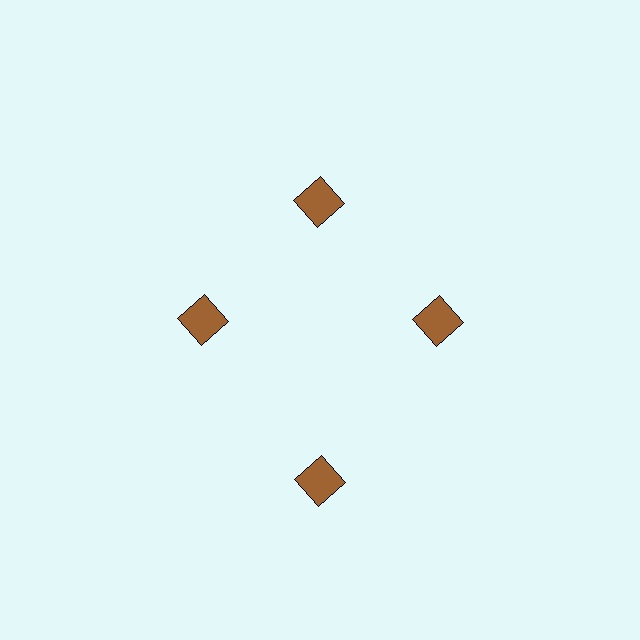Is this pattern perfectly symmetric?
No. The 4 brown squares are arranged in a ring, but one element near the 6 o'clock position is pushed outward from the center, breaking the 4-fold rotational symmetry.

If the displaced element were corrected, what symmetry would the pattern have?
It would have 4-fold rotational symmetry — the pattern would map onto itself every 90 degrees.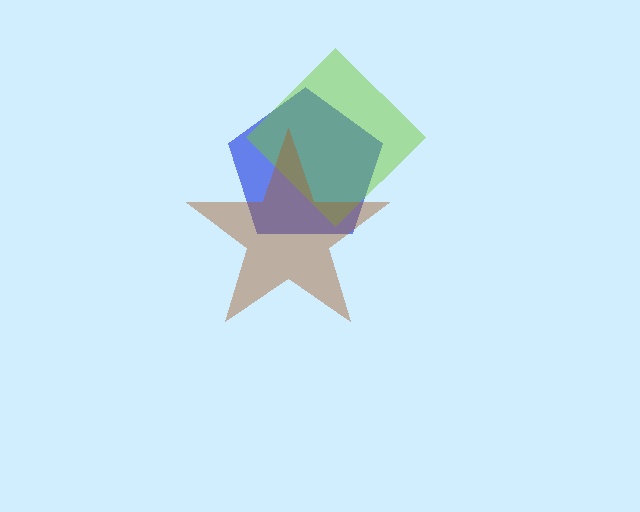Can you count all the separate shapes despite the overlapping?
Yes, there are 3 separate shapes.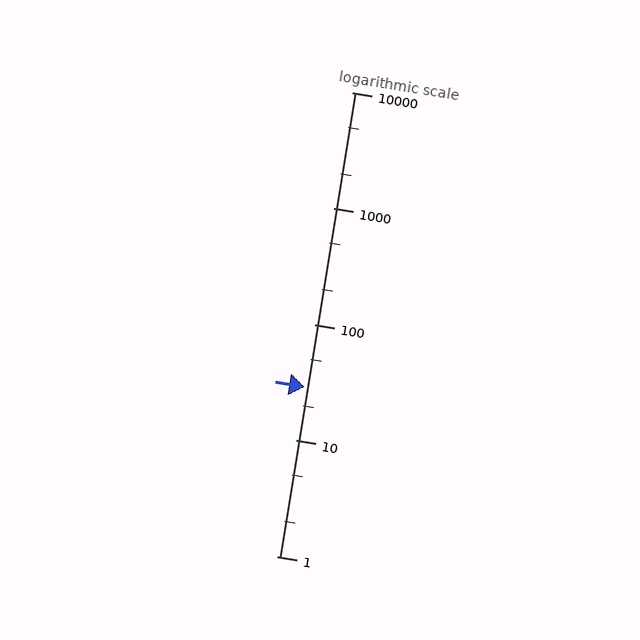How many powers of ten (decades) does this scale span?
The scale spans 4 decades, from 1 to 10000.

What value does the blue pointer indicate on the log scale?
The pointer indicates approximately 29.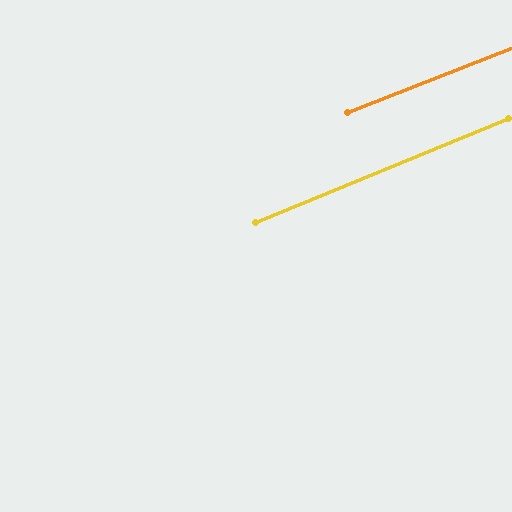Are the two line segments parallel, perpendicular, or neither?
Parallel — their directions differ by only 1.0°.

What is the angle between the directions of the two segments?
Approximately 1 degree.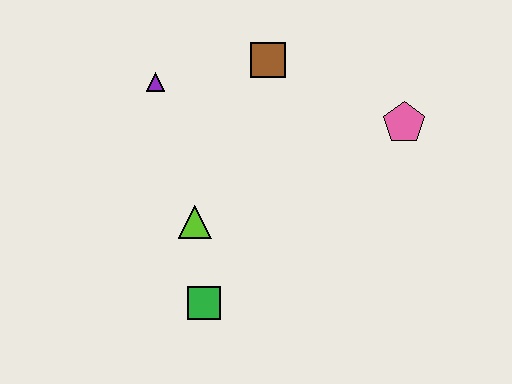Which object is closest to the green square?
The lime triangle is closest to the green square.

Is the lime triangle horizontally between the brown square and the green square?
No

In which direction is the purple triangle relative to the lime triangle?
The purple triangle is above the lime triangle.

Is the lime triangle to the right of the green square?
No